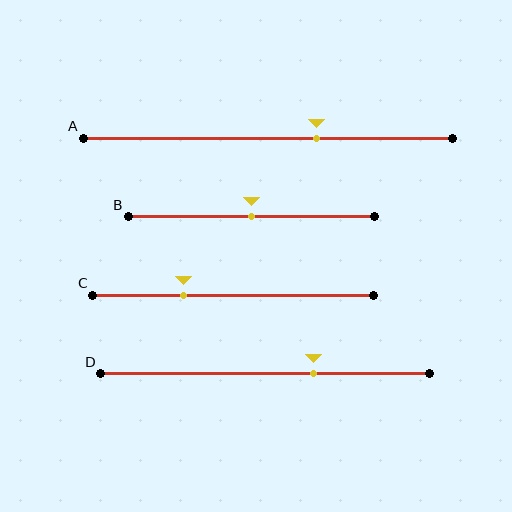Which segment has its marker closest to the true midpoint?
Segment B has its marker closest to the true midpoint.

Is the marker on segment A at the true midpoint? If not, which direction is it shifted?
No, the marker on segment A is shifted to the right by about 13% of the segment length.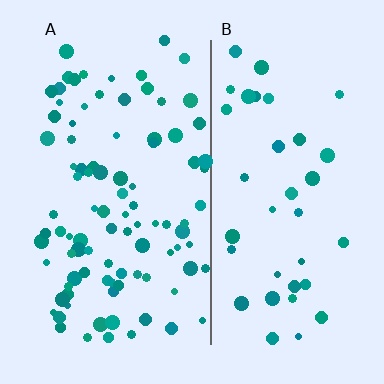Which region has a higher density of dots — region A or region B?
A (the left).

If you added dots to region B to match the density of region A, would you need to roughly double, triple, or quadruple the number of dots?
Approximately double.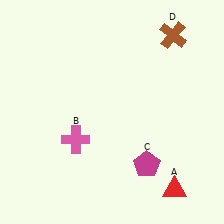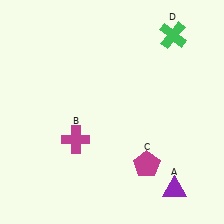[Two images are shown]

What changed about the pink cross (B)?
In Image 1, B is pink. In Image 2, it changed to magenta.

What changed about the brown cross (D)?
In Image 1, D is brown. In Image 2, it changed to green.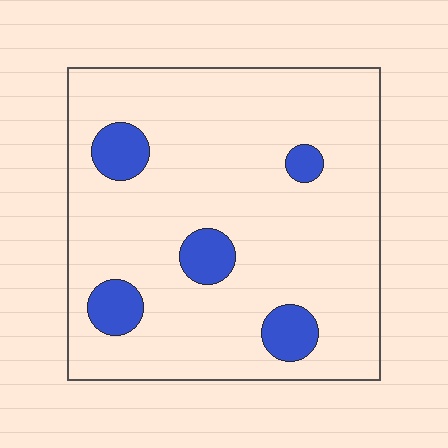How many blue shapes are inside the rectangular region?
5.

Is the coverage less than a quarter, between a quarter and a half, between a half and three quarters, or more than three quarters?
Less than a quarter.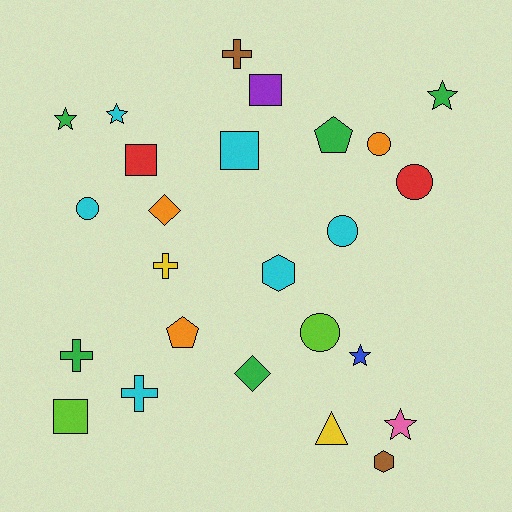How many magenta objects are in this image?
There are no magenta objects.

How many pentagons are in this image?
There are 2 pentagons.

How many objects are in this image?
There are 25 objects.